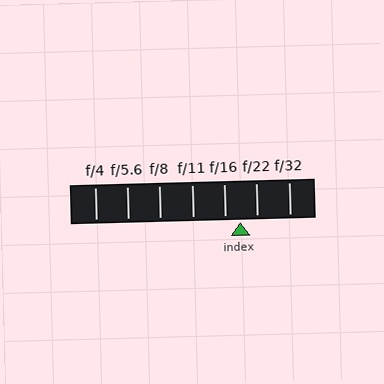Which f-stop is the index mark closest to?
The index mark is closest to f/16.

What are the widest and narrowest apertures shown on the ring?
The widest aperture shown is f/4 and the narrowest is f/32.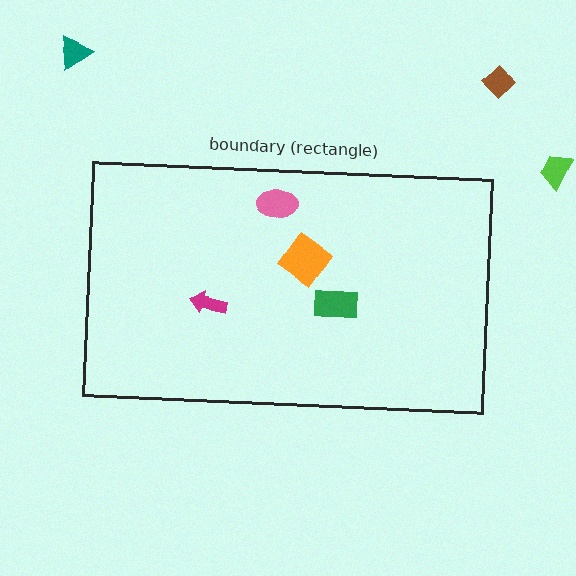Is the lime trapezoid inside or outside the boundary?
Outside.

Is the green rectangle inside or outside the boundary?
Inside.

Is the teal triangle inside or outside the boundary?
Outside.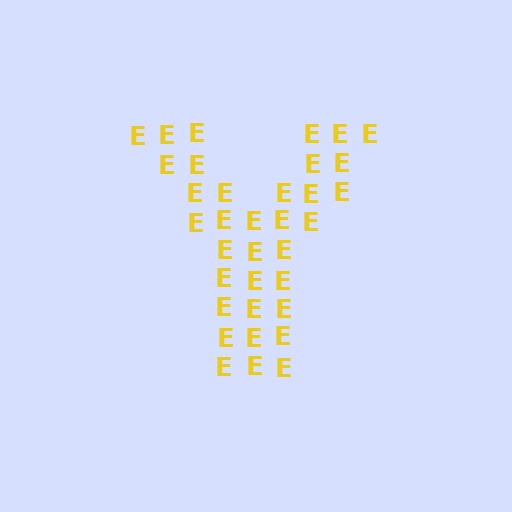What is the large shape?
The large shape is the letter Y.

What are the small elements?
The small elements are letter E's.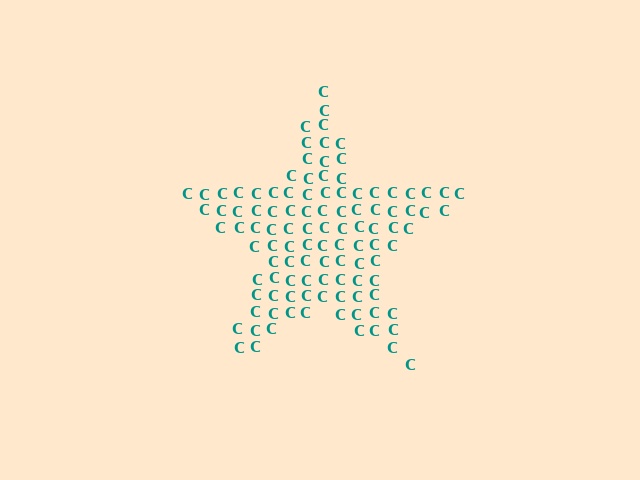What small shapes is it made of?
It is made of small letter C's.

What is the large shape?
The large shape is a star.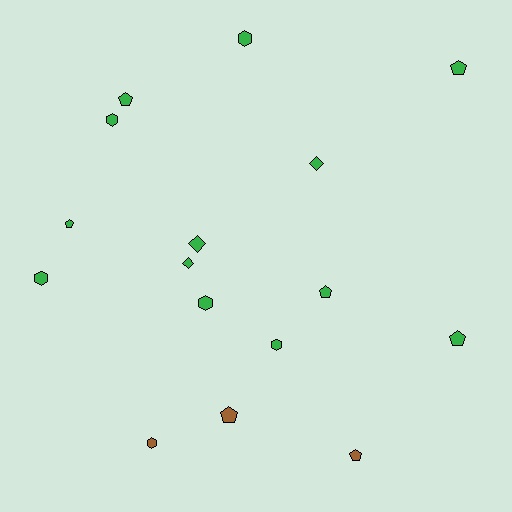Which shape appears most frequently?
Pentagon, with 7 objects.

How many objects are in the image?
There are 16 objects.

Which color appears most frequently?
Green, with 13 objects.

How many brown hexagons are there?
There is 1 brown hexagon.